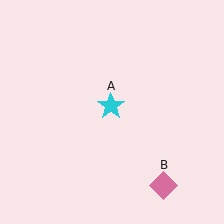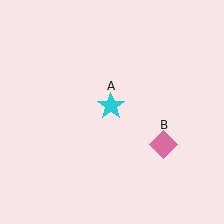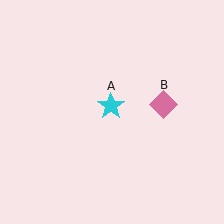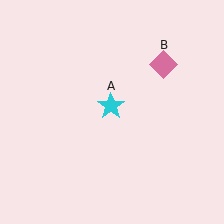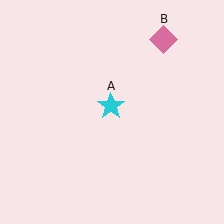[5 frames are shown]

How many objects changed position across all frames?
1 object changed position: pink diamond (object B).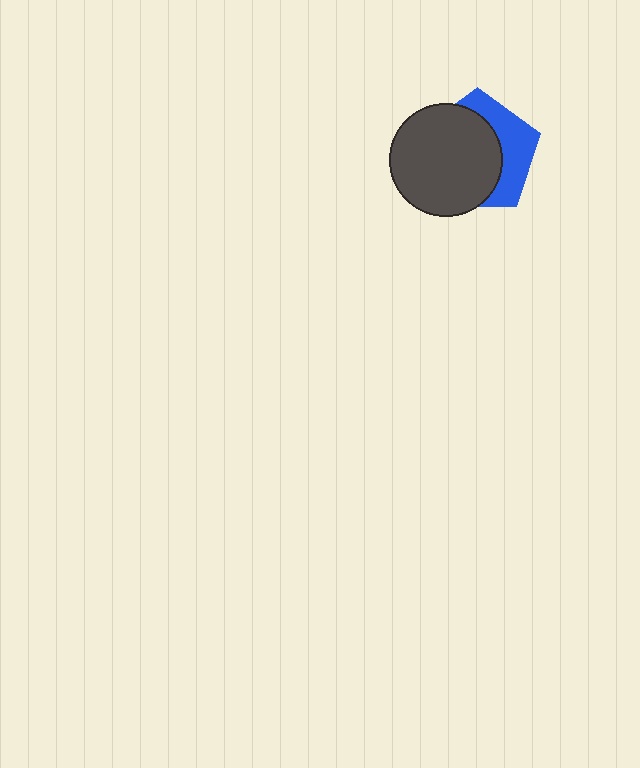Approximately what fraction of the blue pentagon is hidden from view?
Roughly 63% of the blue pentagon is hidden behind the dark gray circle.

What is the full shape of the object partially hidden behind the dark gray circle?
The partially hidden object is a blue pentagon.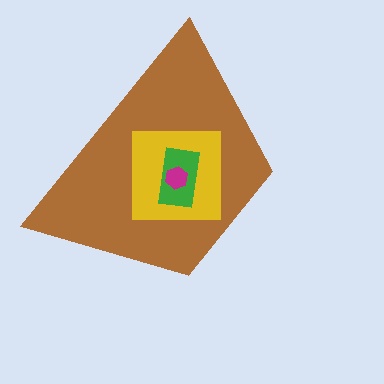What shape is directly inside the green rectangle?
The magenta hexagon.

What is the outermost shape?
The brown trapezoid.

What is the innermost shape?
The magenta hexagon.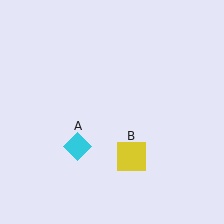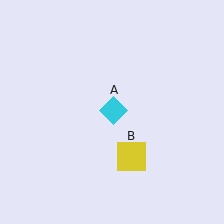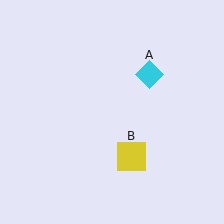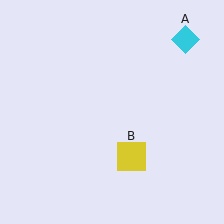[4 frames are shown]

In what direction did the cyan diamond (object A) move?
The cyan diamond (object A) moved up and to the right.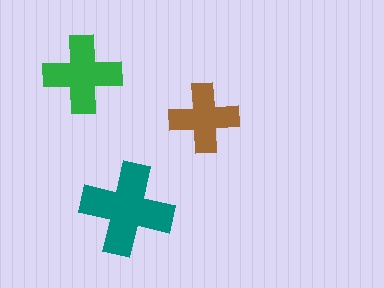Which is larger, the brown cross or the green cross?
The green one.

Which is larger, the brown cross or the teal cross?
The teal one.